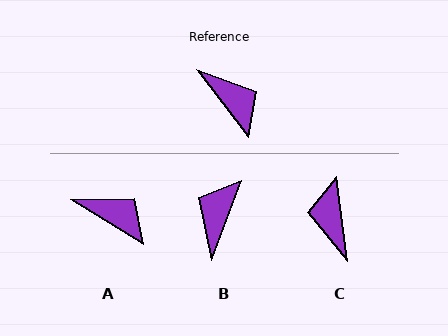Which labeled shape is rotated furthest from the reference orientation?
C, about 150 degrees away.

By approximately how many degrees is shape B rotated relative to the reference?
Approximately 122 degrees counter-clockwise.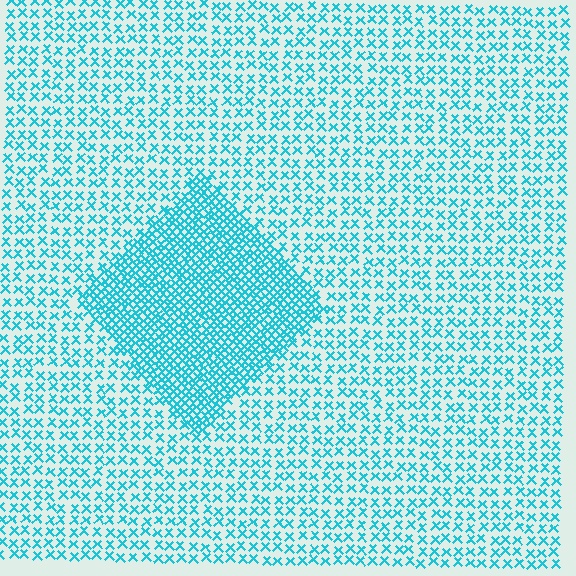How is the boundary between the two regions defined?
The boundary is defined by a change in element density (approximately 2.4x ratio). All elements are the same color, size, and shape.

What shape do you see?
I see a diamond.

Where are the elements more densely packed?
The elements are more densely packed inside the diamond boundary.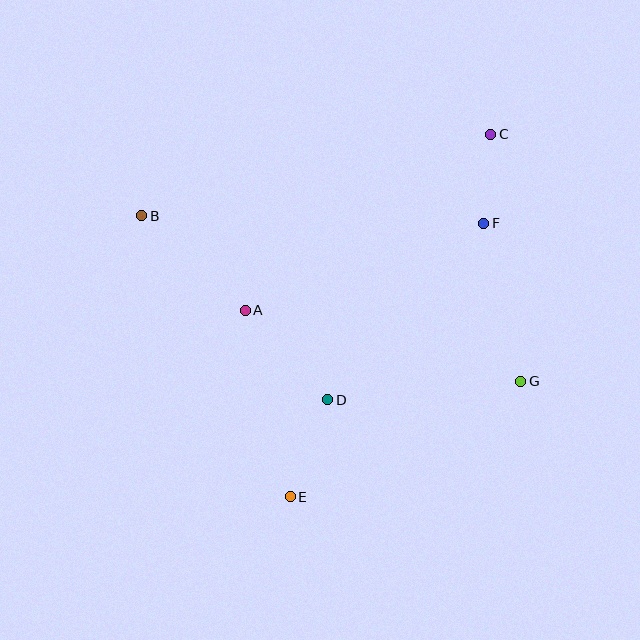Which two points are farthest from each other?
Points C and E are farthest from each other.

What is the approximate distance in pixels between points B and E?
The distance between B and E is approximately 318 pixels.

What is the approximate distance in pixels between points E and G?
The distance between E and G is approximately 258 pixels.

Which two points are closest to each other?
Points C and F are closest to each other.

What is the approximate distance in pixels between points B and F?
The distance between B and F is approximately 342 pixels.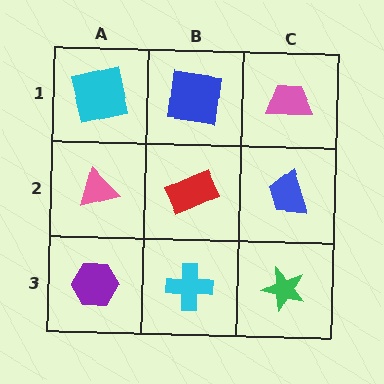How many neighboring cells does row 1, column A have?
2.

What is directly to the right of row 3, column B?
A green star.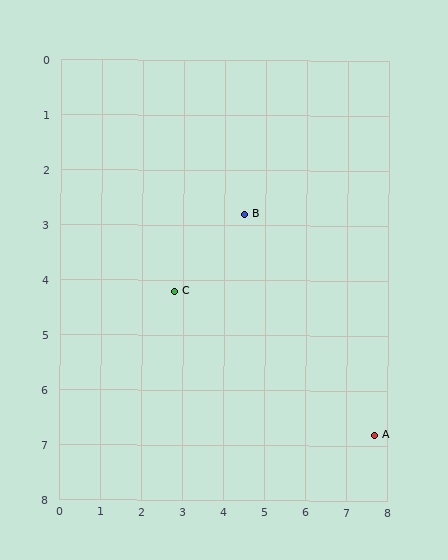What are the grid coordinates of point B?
Point B is at approximately (4.5, 2.8).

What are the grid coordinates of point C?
Point C is at approximately (2.8, 4.2).